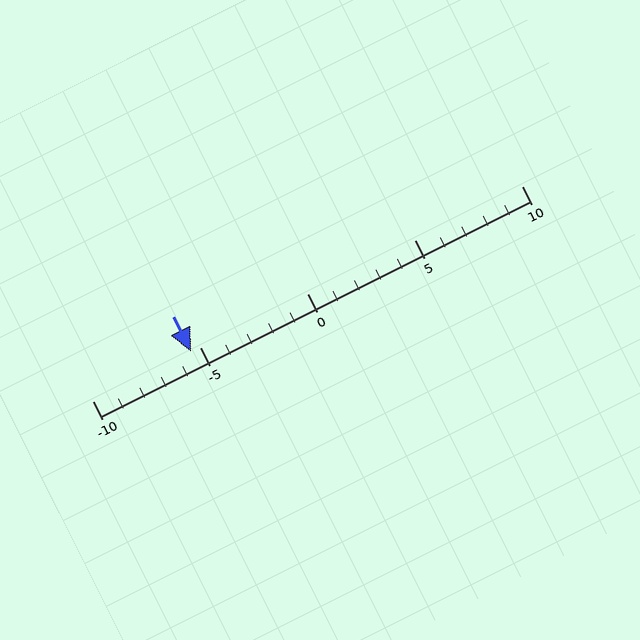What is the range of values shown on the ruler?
The ruler shows values from -10 to 10.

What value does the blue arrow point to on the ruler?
The blue arrow points to approximately -5.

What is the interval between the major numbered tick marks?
The major tick marks are spaced 5 units apart.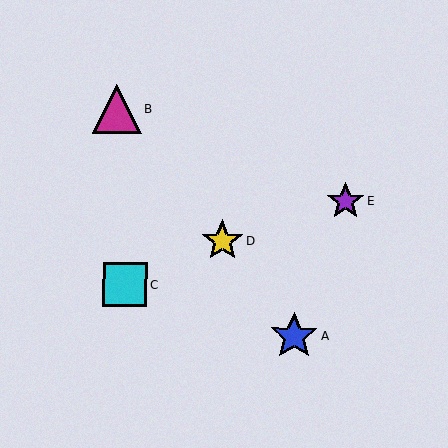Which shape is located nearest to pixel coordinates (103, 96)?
The magenta triangle (labeled B) at (117, 109) is nearest to that location.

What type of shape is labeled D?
Shape D is a yellow star.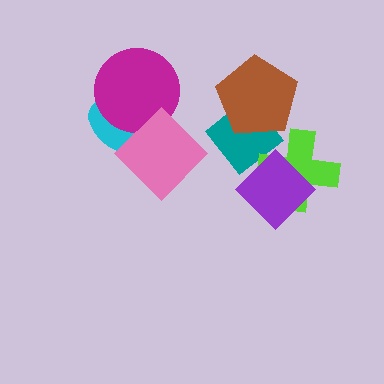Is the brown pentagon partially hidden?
No, no other shape covers it.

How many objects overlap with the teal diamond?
3 objects overlap with the teal diamond.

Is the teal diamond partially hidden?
Yes, it is partially covered by another shape.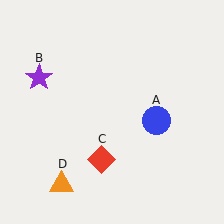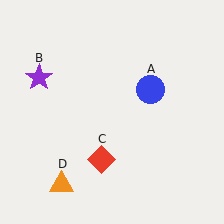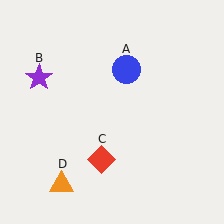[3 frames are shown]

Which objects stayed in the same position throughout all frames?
Purple star (object B) and red diamond (object C) and orange triangle (object D) remained stationary.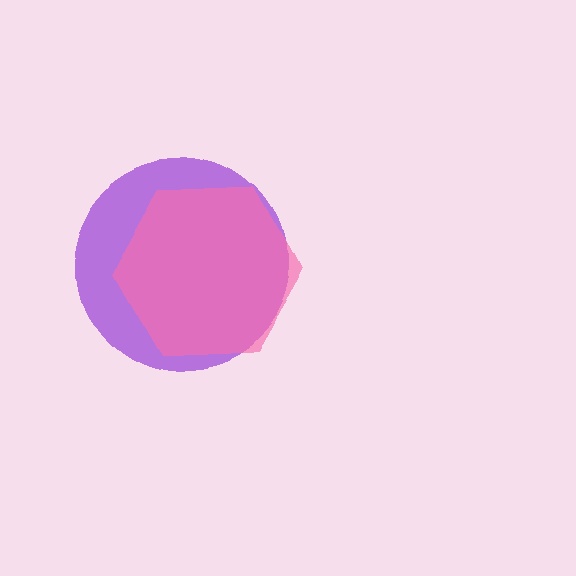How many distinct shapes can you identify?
There are 2 distinct shapes: a purple circle, a pink hexagon.